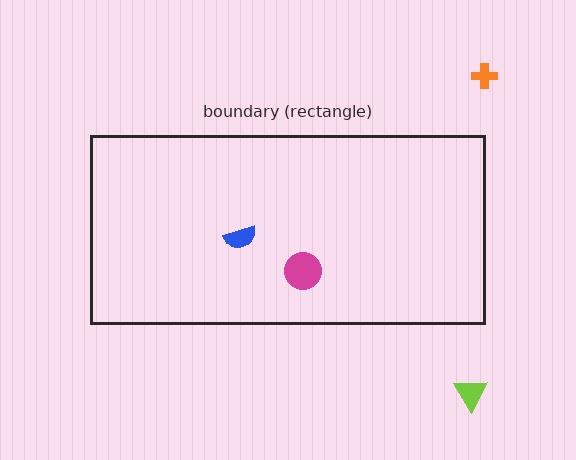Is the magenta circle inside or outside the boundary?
Inside.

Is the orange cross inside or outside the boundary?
Outside.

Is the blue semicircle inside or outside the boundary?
Inside.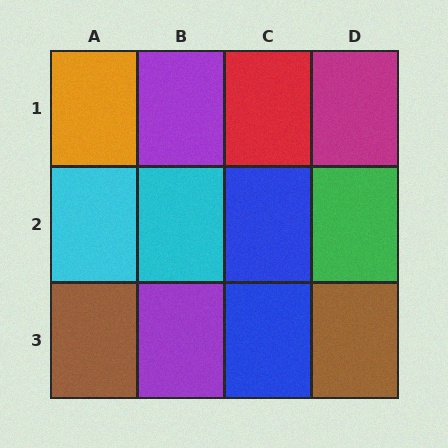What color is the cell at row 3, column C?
Blue.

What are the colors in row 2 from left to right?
Cyan, cyan, blue, green.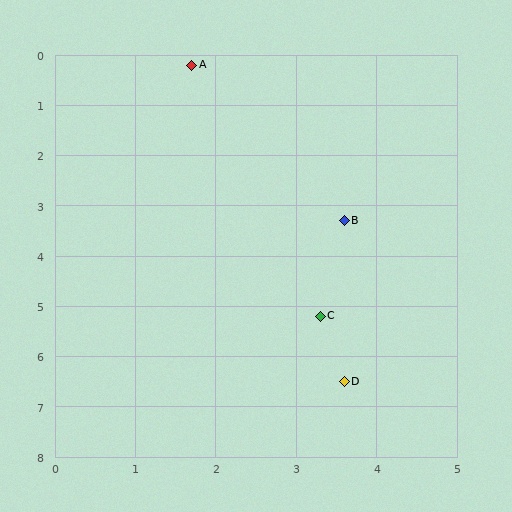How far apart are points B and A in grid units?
Points B and A are about 3.6 grid units apart.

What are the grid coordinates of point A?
Point A is at approximately (1.7, 0.2).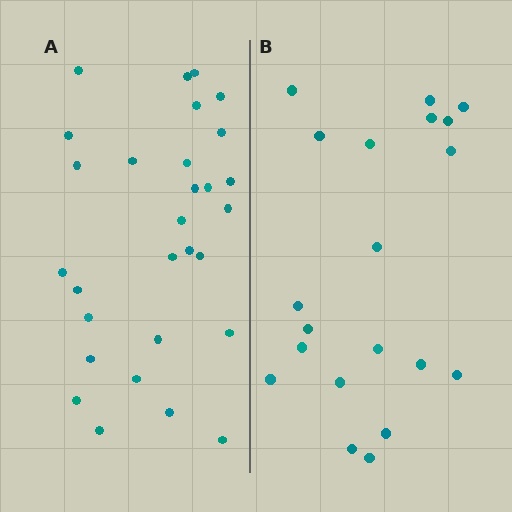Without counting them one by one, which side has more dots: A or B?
Region A (the left region) has more dots.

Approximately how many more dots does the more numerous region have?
Region A has roughly 8 or so more dots than region B.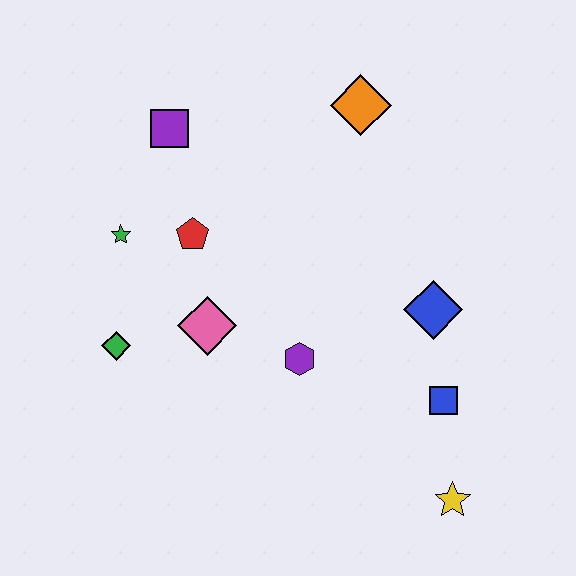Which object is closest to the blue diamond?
The blue square is closest to the blue diamond.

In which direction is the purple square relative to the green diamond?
The purple square is above the green diamond.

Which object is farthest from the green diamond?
The yellow star is farthest from the green diamond.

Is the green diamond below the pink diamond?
Yes